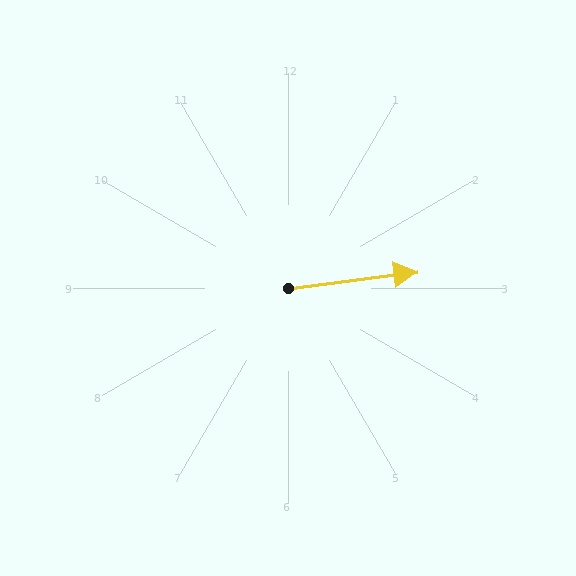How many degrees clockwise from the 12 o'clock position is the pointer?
Approximately 83 degrees.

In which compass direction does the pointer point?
East.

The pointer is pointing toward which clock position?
Roughly 3 o'clock.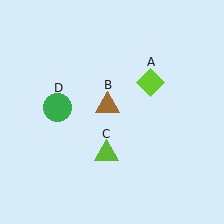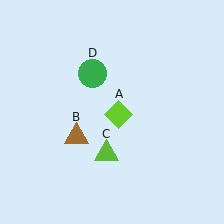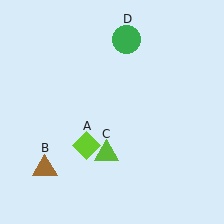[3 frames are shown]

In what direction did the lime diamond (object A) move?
The lime diamond (object A) moved down and to the left.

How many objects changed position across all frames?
3 objects changed position: lime diamond (object A), brown triangle (object B), green circle (object D).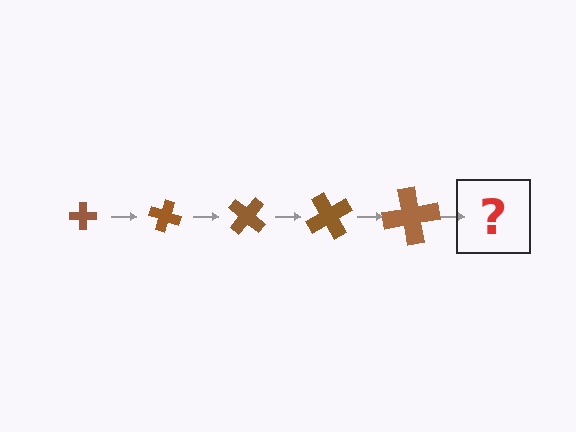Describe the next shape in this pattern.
It should be a cross, larger than the previous one and rotated 100 degrees from the start.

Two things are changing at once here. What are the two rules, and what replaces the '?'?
The two rules are that the cross grows larger each step and it rotates 20 degrees each step. The '?' should be a cross, larger than the previous one and rotated 100 degrees from the start.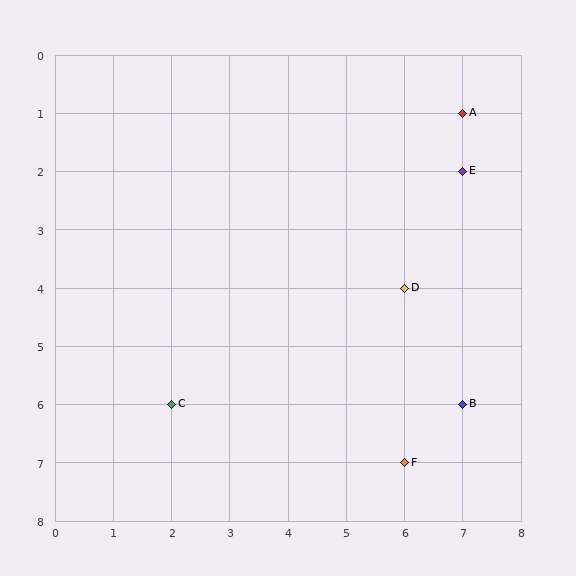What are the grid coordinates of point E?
Point E is at grid coordinates (7, 2).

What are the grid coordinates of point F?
Point F is at grid coordinates (6, 7).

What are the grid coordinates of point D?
Point D is at grid coordinates (6, 4).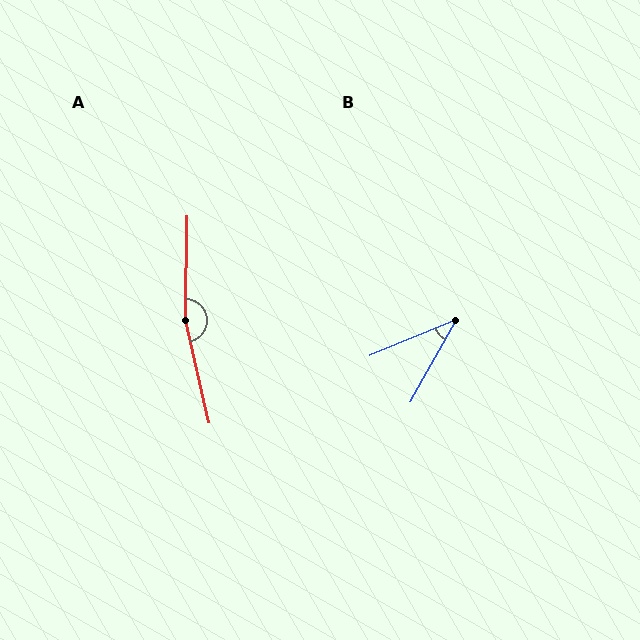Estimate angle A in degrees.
Approximately 166 degrees.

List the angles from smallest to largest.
B (38°), A (166°).